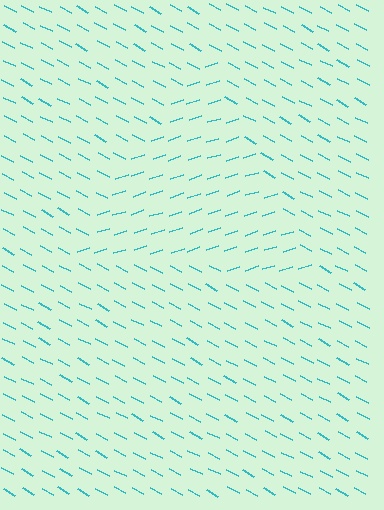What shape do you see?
I see a triangle.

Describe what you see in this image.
The image is filled with small cyan line segments. A triangle region in the image has lines oriented differently from the surrounding lines, creating a visible texture boundary.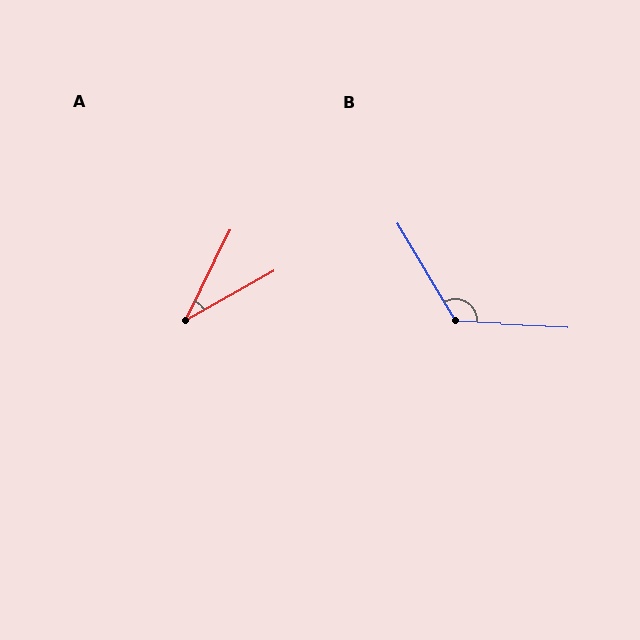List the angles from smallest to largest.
A (35°), B (124°).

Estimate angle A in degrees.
Approximately 35 degrees.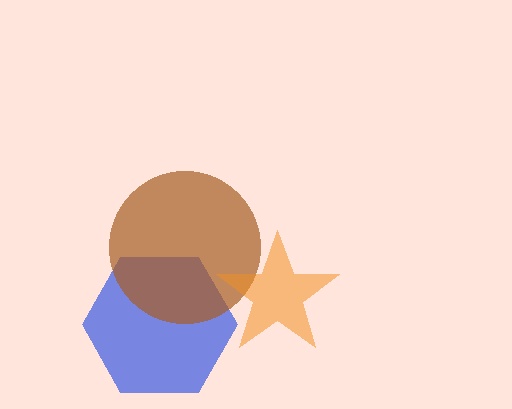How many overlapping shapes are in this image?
There are 3 overlapping shapes in the image.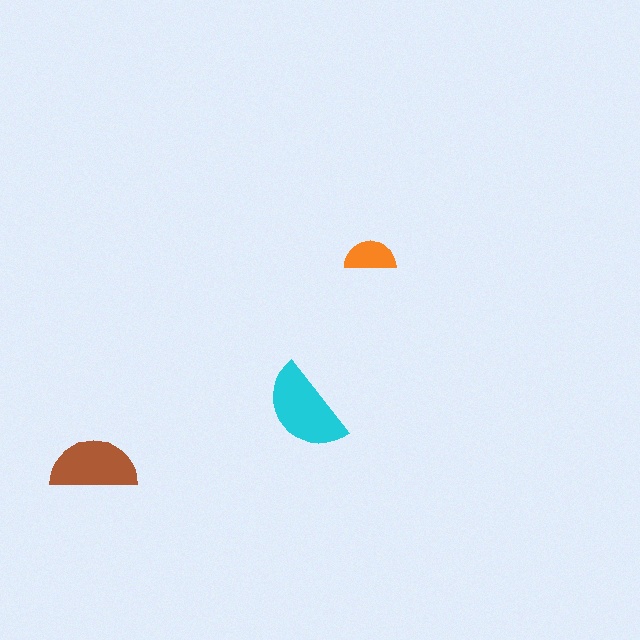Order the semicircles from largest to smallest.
the cyan one, the brown one, the orange one.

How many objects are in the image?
There are 3 objects in the image.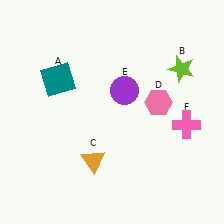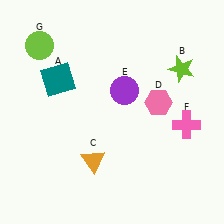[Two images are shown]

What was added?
A lime circle (G) was added in Image 2.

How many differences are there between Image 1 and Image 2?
There is 1 difference between the two images.